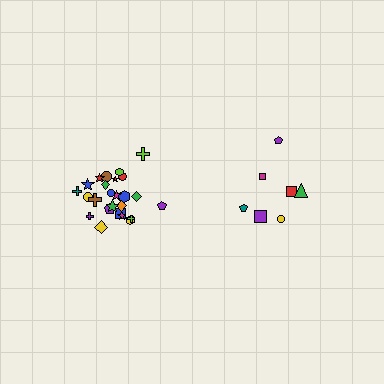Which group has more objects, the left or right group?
The left group.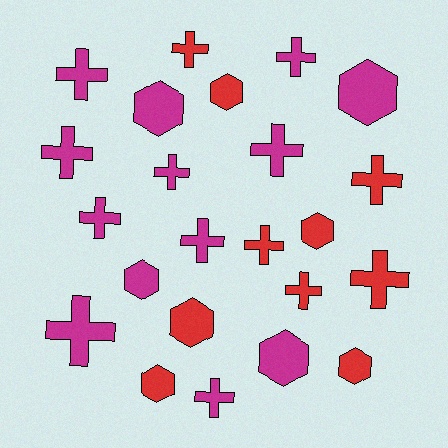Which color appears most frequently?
Magenta, with 13 objects.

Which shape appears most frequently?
Cross, with 14 objects.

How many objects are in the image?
There are 23 objects.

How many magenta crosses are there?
There are 9 magenta crosses.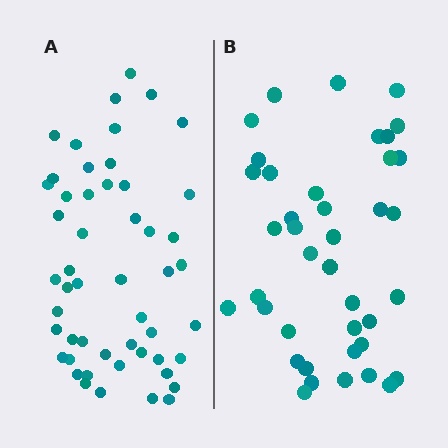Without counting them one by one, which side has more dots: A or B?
Region A (the left region) has more dots.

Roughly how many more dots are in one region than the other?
Region A has roughly 12 or so more dots than region B.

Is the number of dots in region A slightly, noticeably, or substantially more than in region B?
Region A has noticeably more, but not dramatically so. The ratio is roughly 1.3 to 1.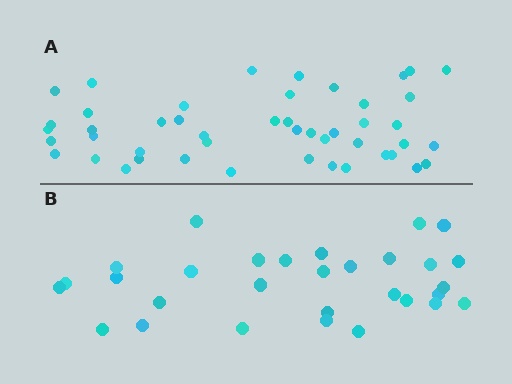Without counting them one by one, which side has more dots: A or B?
Region A (the top region) has more dots.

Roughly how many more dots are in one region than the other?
Region A has approximately 15 more dots than region B.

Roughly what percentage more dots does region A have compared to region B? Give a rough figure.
About 55% more.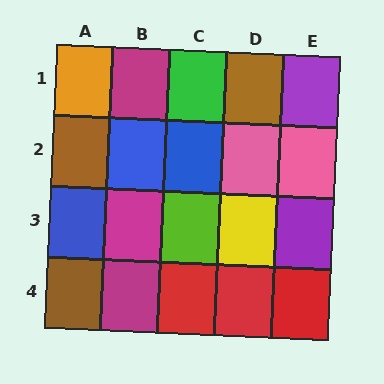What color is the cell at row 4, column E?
Red.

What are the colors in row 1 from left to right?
Orange, magenta, green, brown, purple.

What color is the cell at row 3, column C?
Lime.